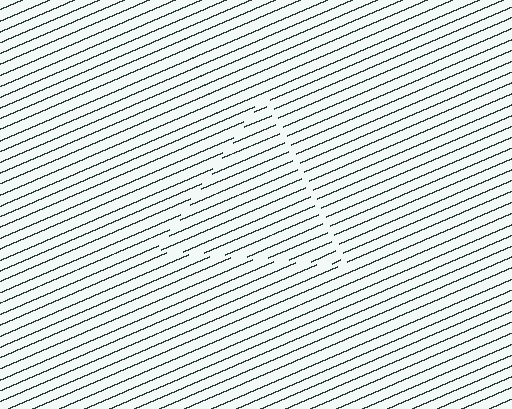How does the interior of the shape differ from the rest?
The interior of the shape contains the same grating, shifted by half a period — the contour is defined by the phase discontinuity where line-ends from the inner and outer gratings abut.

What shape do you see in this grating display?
An illusory triangle. The interior of the shape contains the same grating, shifted by half a period — the contour is defined by the phase discontinuity where line-ends from the inner and outer gratings abut.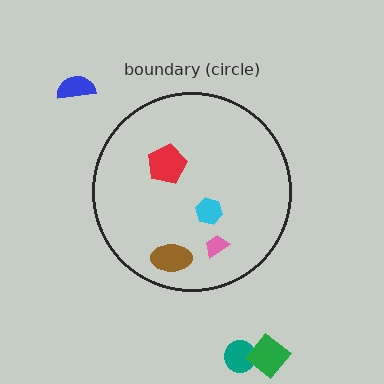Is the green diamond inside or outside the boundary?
Outside.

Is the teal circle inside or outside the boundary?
Outside.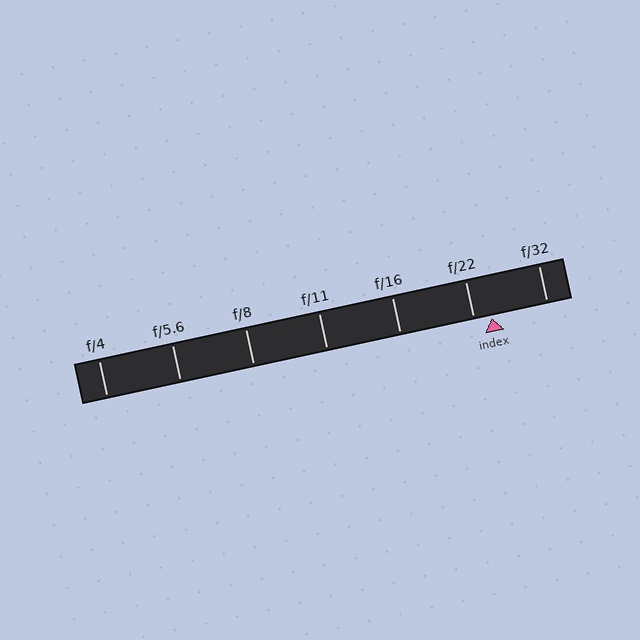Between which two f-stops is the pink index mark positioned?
The index mark is between f/22 and f/32.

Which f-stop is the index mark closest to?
The index mark is closest to f/22.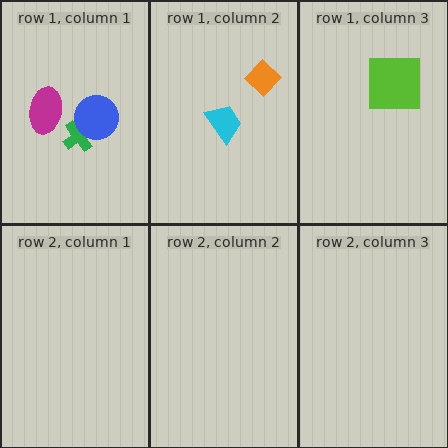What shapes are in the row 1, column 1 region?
The green cross, the blue circle, the magenta ellipse.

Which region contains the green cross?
The row 1, column 1 region.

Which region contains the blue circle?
The row 1, column 1 region.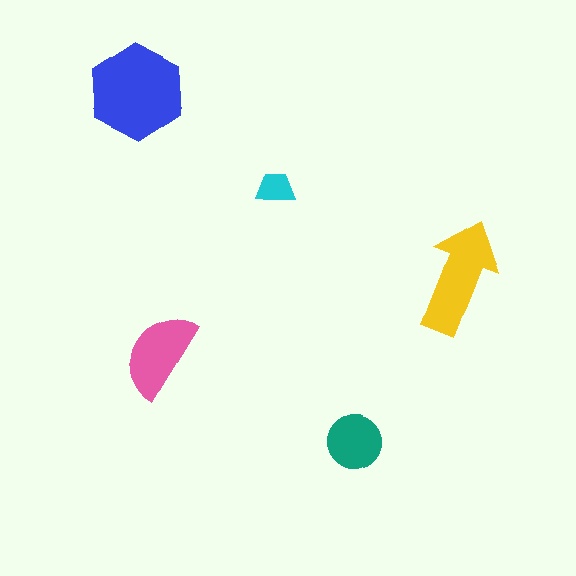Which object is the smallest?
The cyan trapezoid.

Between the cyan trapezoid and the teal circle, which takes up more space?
The teal circle.